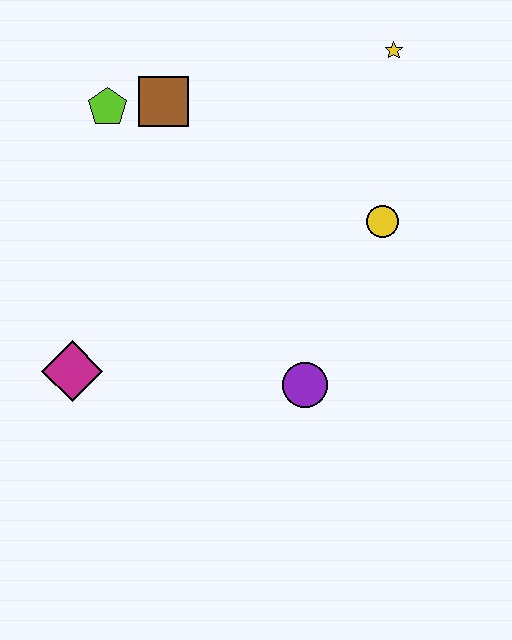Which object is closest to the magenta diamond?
The purple circle is closest to the magenta diamond.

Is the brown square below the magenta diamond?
No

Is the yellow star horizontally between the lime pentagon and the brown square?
No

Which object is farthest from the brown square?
The purple circle is farthest from the brown square.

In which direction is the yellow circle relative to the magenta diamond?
The yellow circle is to the right of the magenta diamond.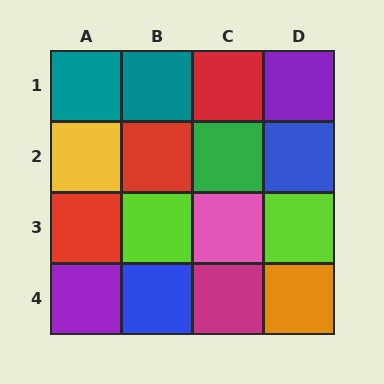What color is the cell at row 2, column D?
Blue.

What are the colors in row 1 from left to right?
Teal, teal, red, purple.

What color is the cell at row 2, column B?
Red.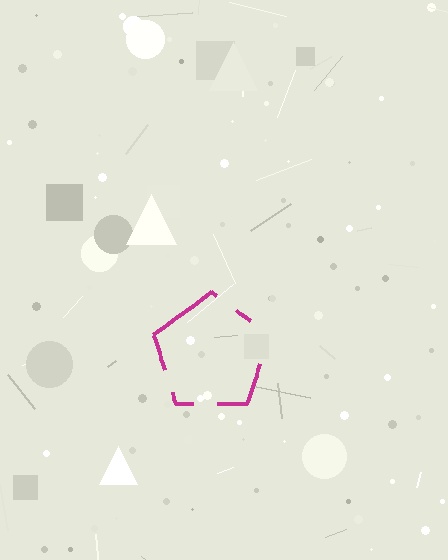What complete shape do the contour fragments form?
The contour fragments form a pentagon.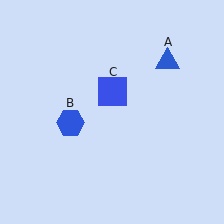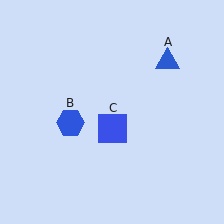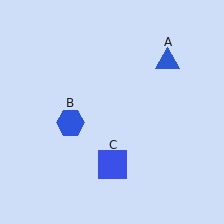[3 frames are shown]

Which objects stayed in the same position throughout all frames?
Blue triangle (object A) and blue hexagon (object B) remained stationary.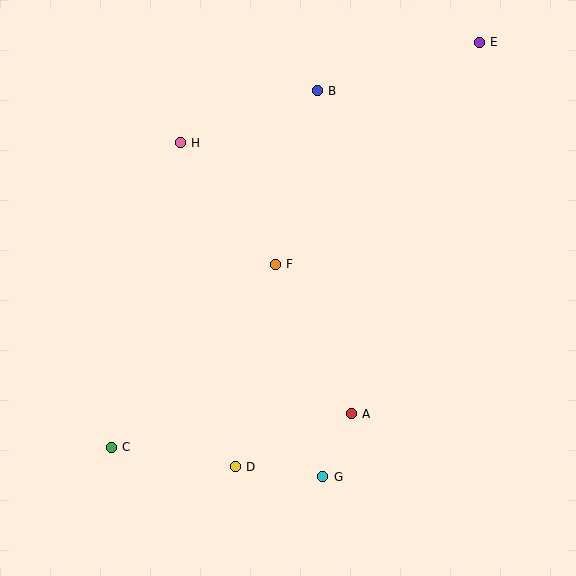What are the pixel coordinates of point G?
Point G is at (323, 477).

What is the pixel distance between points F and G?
The distance between F and G is 218 pixels.